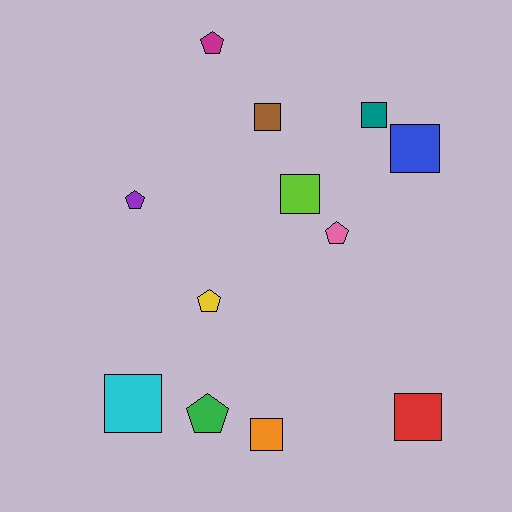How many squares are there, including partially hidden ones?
There are 7 squares.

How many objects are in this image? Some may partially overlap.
There are 12 objects.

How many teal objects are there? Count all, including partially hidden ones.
There is 1 teal object.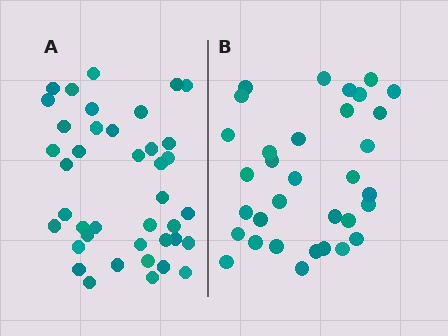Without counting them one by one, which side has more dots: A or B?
Region A (the left region) has more dots.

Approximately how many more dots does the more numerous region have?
Region A has roughly 8 or so more dots than region B.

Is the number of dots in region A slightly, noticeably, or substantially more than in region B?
Region A has only slightly more — the two regions are fairly close. The ratio is roughly 1.2 to 1.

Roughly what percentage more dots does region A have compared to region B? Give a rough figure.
About 20% more.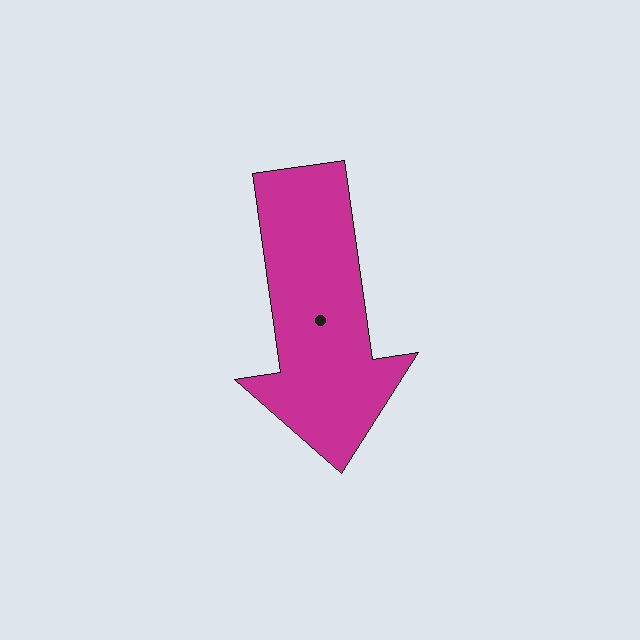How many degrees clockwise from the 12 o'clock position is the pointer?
Approximately 172 degrees.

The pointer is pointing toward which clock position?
Roughly 6 o'clock.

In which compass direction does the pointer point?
South.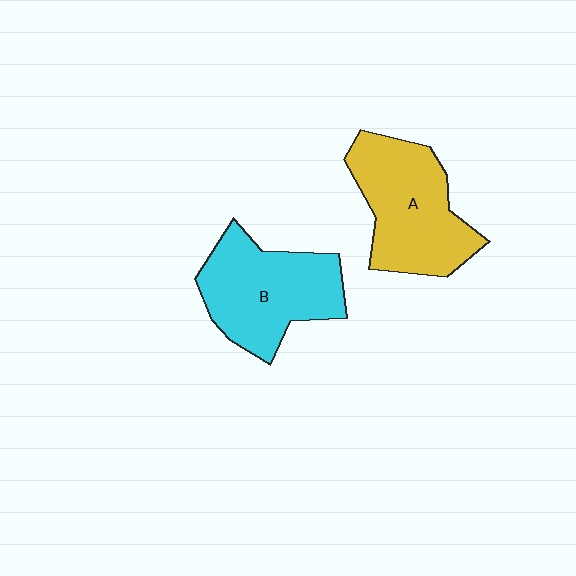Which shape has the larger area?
Shape A (yellow).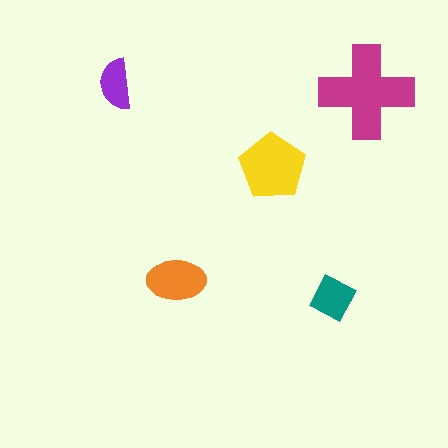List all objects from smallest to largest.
The purple semicircle, the teal diamond, the orange ellipse, the yellow pentagon, the magenta cross.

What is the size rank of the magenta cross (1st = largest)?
1st.